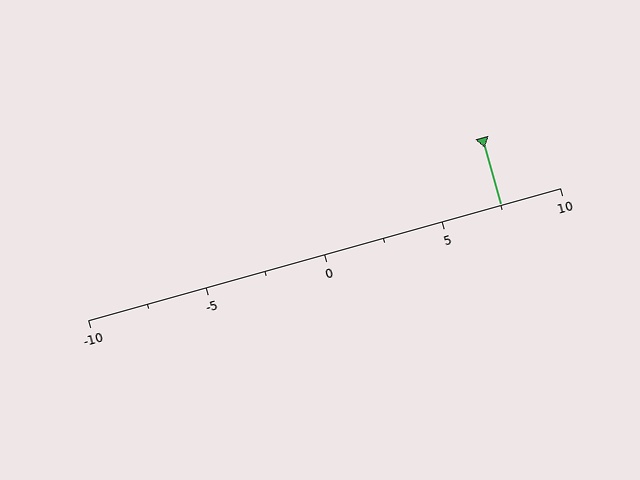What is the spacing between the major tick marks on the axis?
The major ticks are spaced 5 apart.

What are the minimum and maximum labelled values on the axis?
The axis runs from -10 to 10.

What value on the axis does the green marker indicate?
The marker indicates approximately 7.5.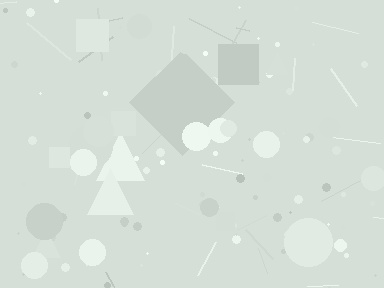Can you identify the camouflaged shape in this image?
The camouflaged shape is a diamond.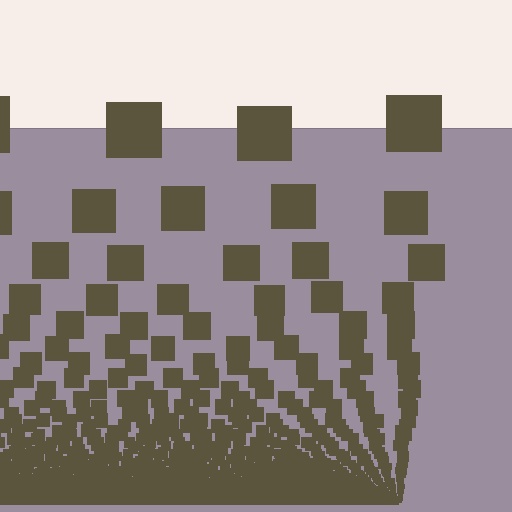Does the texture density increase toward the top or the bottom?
Density increases toward the bottom.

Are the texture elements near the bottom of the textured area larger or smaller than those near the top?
Smaller. The gradient is inverted — elements near the bottom are smaller and denser.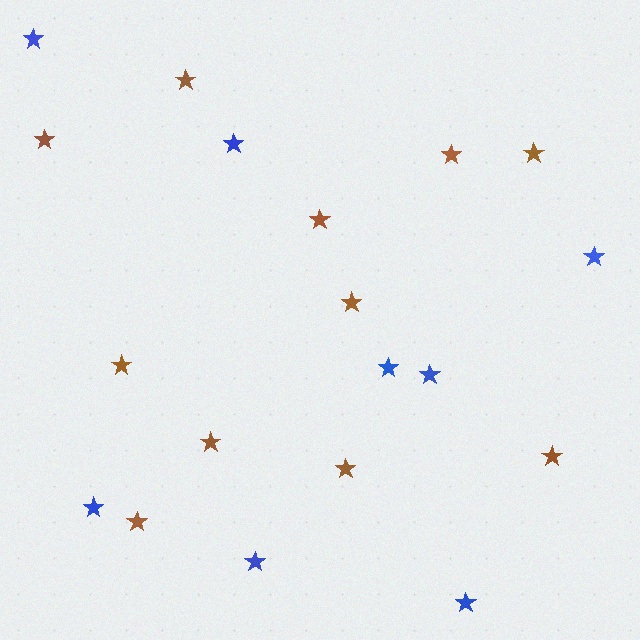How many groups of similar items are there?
There are 2 groups: one group of brown stars (11) and one group of blue stars (8).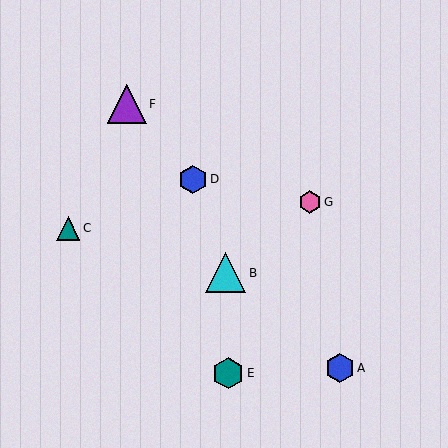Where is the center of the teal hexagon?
The center of the teal hexagon is at (228, 373).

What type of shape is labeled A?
Shape A is a blue hexagon.